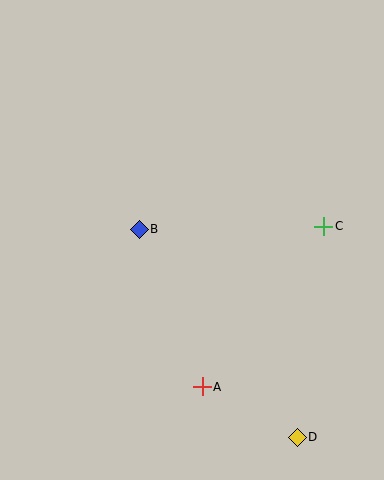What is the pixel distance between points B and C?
The distance between B and C is 185 pixels.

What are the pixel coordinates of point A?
Point A is at (202, 387).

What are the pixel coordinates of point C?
Point C is at (324, 226).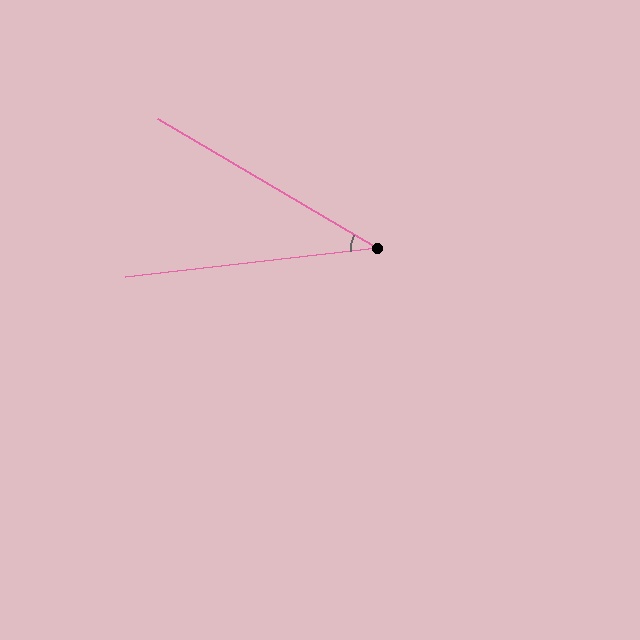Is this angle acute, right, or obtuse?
It is acute.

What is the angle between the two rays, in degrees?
Approximately 37 degrees.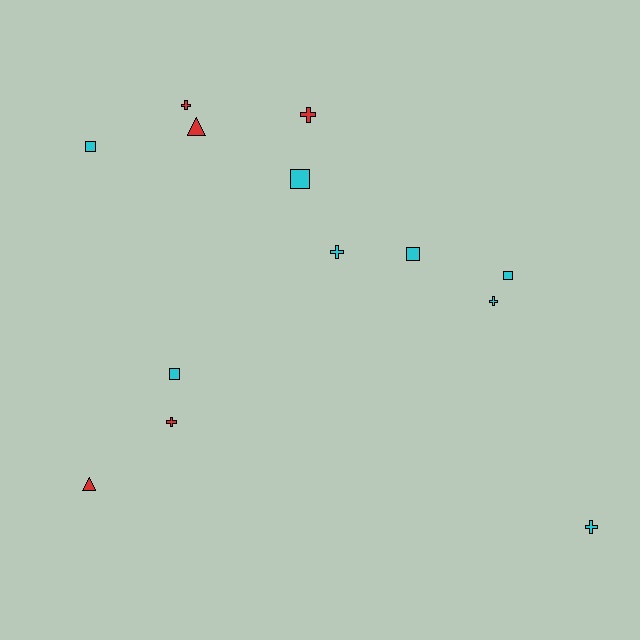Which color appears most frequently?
Cyan, with 8 objects.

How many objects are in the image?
There are 13 objects.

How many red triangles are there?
There are 2 red triangles.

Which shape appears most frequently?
Cross, with 6 objects.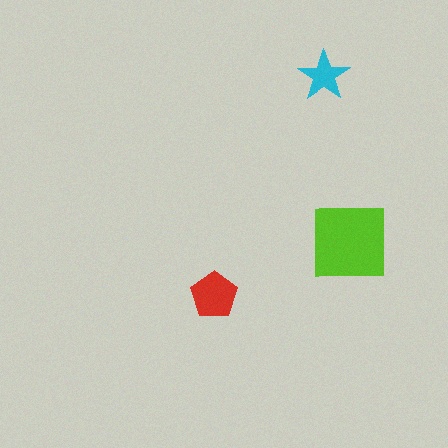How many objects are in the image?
There are 3 objects in the image.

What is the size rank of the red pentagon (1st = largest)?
2nd.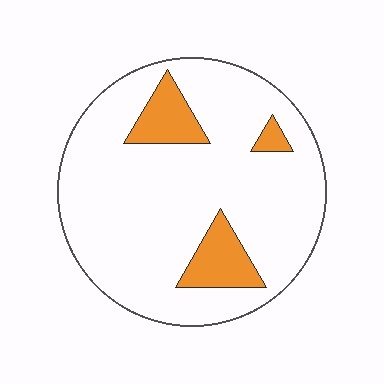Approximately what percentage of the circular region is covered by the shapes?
Approximately 15%.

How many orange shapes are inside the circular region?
3.